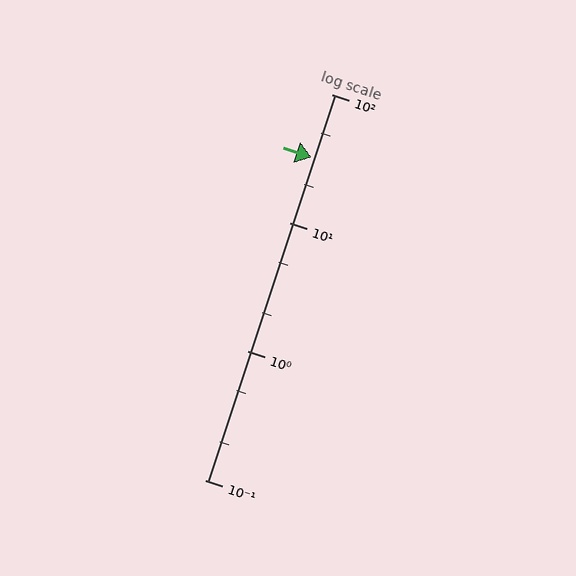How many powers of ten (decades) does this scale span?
The scale spans 3 decades, from 0.1 to 100.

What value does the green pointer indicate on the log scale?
The pointer indicates approximately 32.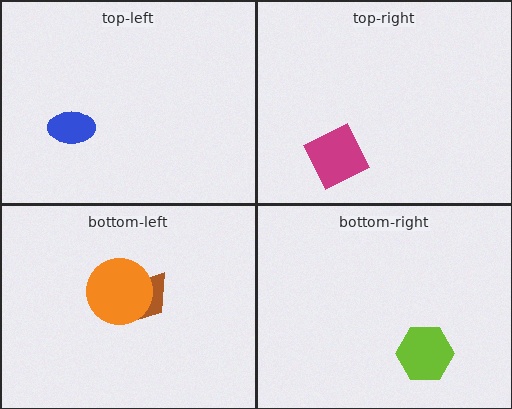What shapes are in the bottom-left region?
The brown trapezoid, the orange circle.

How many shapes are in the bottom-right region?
1.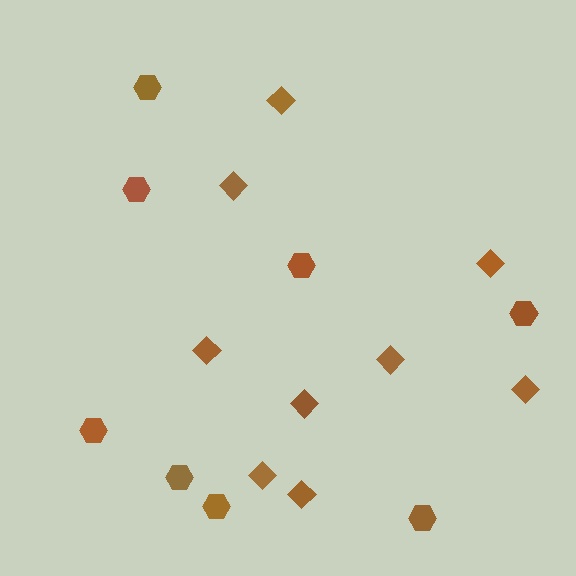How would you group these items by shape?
There are 2 groups: one group of hexagons (8) and one group of diamonds (9).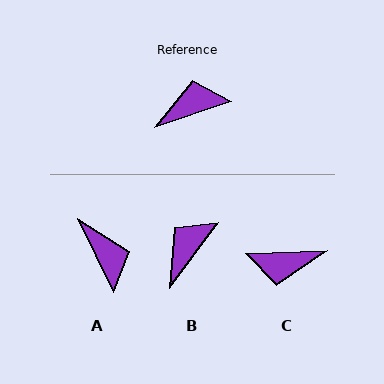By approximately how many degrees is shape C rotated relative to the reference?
Approximately 163 degrees counter-clockwise.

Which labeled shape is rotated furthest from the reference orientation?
C, about 163 degrees away.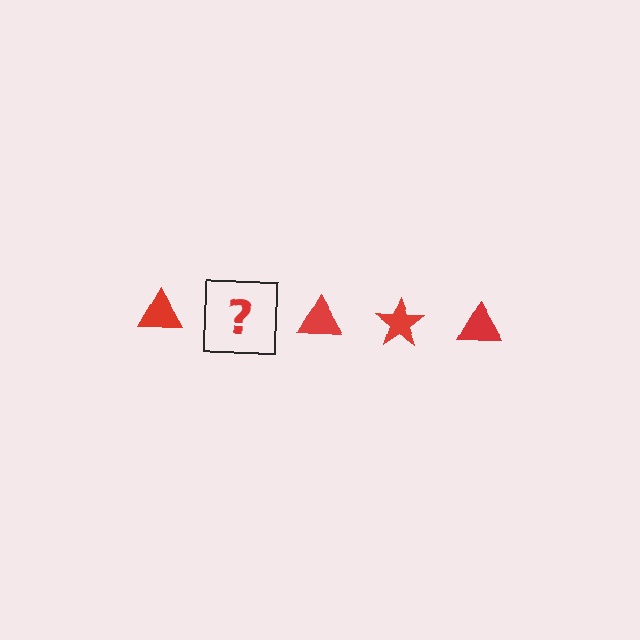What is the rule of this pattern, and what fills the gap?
The rule is that the pattern cycles through triangle, star shapes in red. The gap should be filled with a red star.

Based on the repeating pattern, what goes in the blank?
The blank should be a red star.